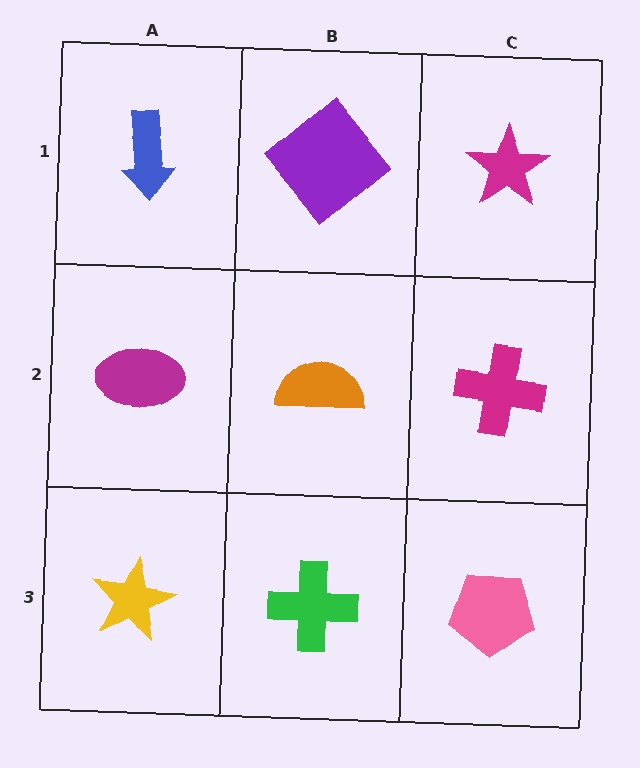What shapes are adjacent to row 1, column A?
A magenta ellipse (row 2, column A), a purple diamond (row 1, column B).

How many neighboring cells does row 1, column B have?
3.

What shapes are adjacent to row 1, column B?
An orange semicircle (row 2, column B), a blue arrow (row 1, column A), a magenta star (row 1, column C).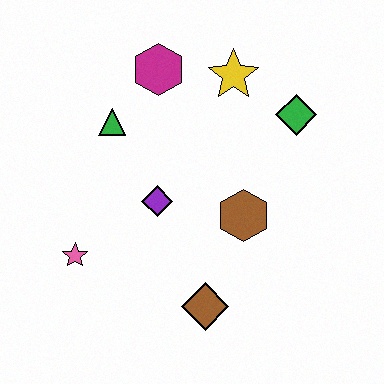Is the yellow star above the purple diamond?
Yes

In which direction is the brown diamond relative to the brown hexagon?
The brown diamond is below the brown hexagon.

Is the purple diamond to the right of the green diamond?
No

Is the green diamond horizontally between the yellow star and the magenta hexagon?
No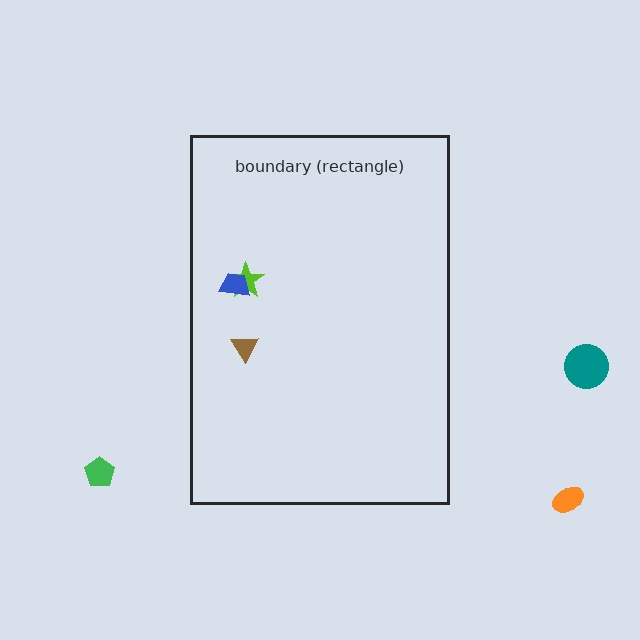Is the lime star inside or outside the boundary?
Inside.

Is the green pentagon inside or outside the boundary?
Outside.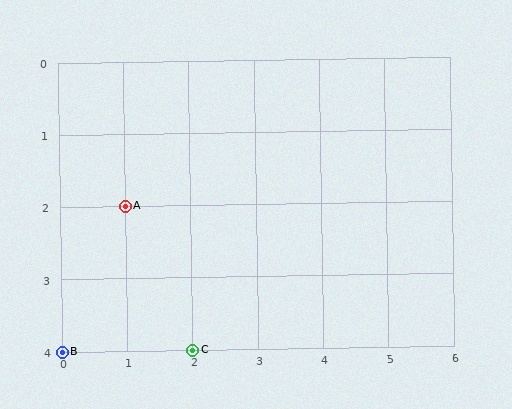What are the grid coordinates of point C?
Point C is at grid coordinates (2, 4).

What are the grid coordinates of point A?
Point A is at grid coordinates (1, 2).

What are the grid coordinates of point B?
Point B is at grid coordinates (0, 4).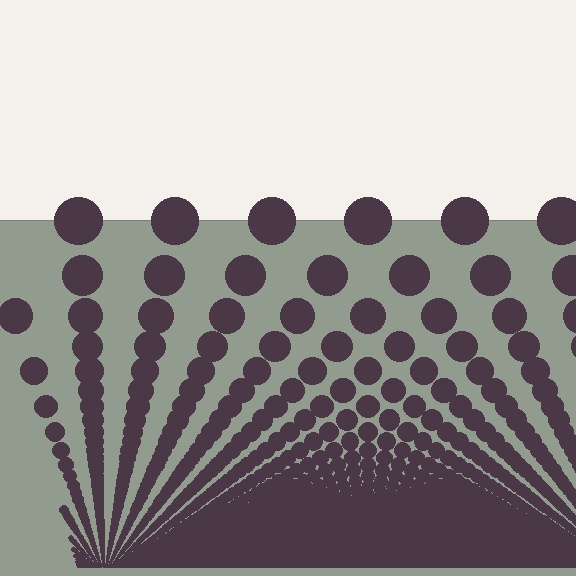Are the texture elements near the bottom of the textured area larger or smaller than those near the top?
Smaller. The gradient is inverted — elements near the bottom are smaller and denser.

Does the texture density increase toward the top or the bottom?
Density increases toward the bottom.